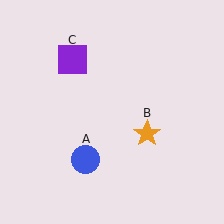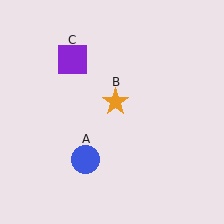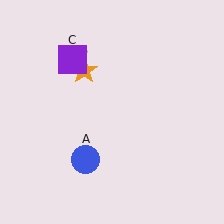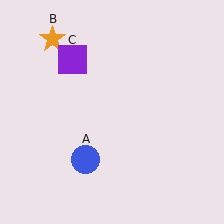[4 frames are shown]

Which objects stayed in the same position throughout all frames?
Blue circle (object A) and purple square (object C) remained stationary.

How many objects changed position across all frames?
1 object changed position: orange star (object B).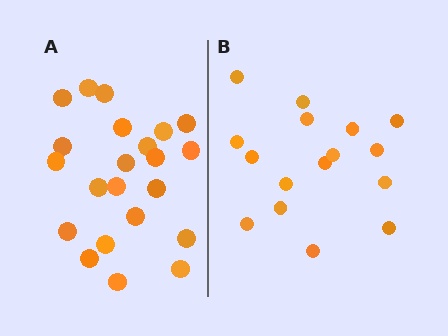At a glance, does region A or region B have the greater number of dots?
Region A (the left region) has more dots.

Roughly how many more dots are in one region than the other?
Region A has about 6 more dots than region B.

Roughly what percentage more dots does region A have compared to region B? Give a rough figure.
About 40% more.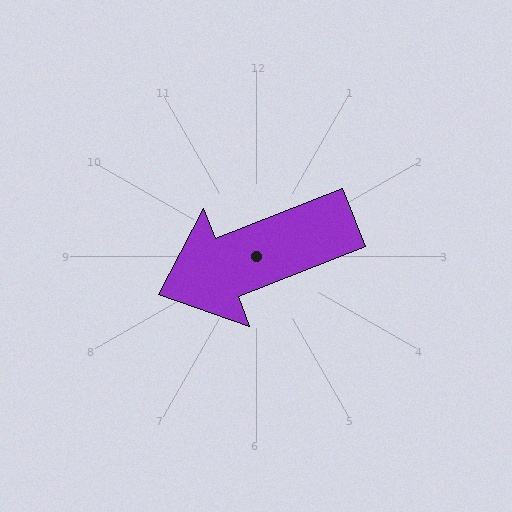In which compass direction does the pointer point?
West.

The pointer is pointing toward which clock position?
Roughly 8 o'clock.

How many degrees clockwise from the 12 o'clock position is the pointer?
Approximately 249 degrees.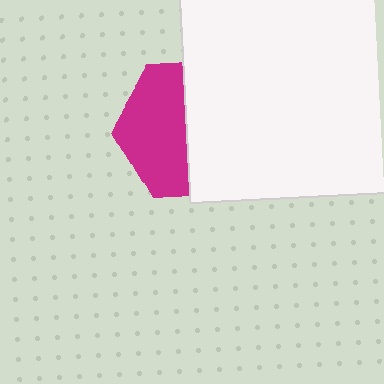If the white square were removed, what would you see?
You would see the complete magenta hexagon.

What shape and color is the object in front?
The object in front is a white square.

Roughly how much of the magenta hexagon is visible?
About half of it is visible (roughly 48%).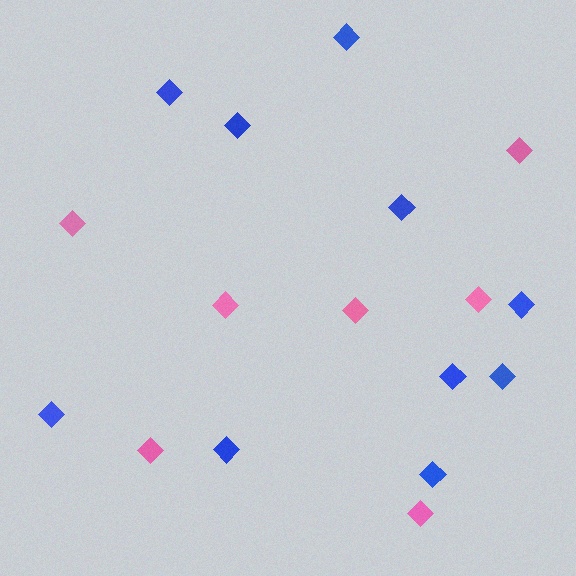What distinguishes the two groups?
There are 2 groups: one group of blue diamonds (10) and one group of pink diamonds (7).